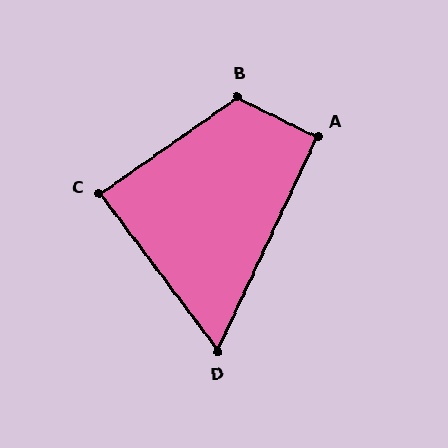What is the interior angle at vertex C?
Approximately 88 degrees (approximately right).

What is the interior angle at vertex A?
Approximately 92 degrees (approximately right).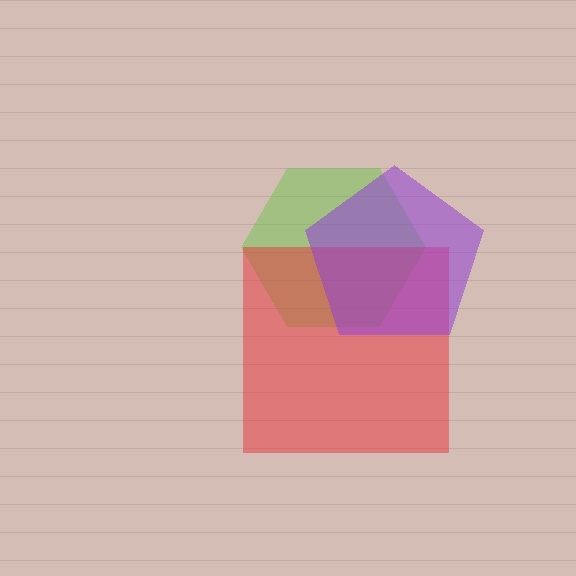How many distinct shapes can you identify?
There are 3 distinct shapes: a lime hexagon, a red square, a purple pentagon.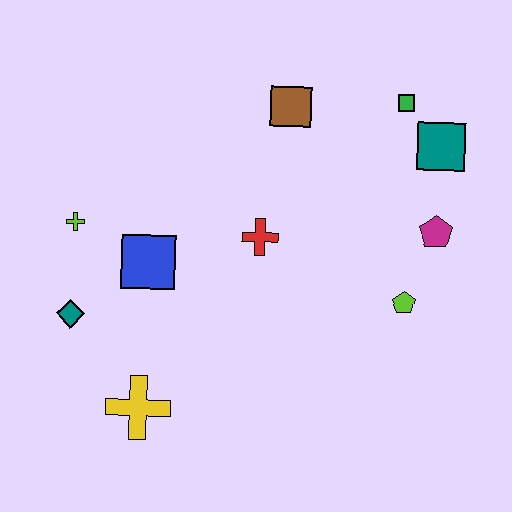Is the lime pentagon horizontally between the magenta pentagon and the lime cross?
Yes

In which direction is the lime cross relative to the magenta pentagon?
The lime cross is to the left of the magenta pentagon.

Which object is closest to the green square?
The teal square is closest to the green square.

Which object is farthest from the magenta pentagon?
The teal diamond is farthest from the magenta pentagon.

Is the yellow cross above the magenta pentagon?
No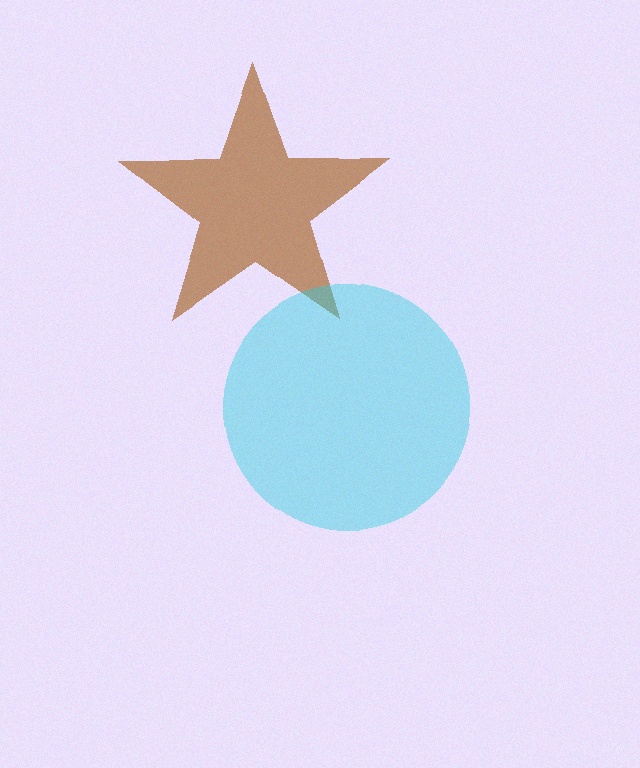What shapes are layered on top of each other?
The layered shapes are: a brown star, a cyan circle.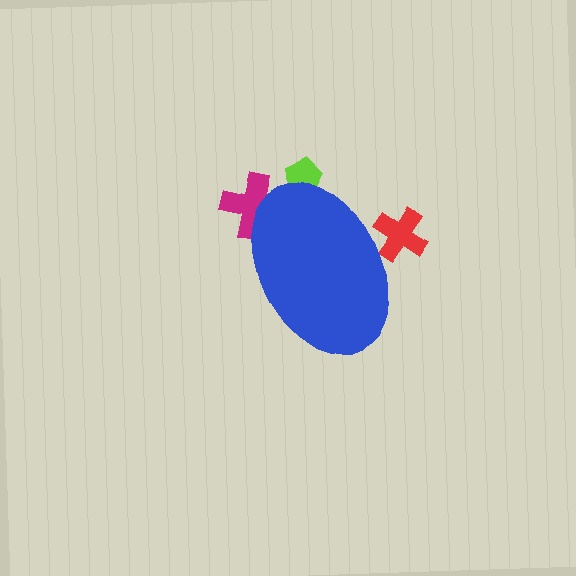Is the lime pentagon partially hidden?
Yes, the lime pentagon is partially hidden behind the blue ellipse.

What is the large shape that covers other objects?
A blue ellipse.